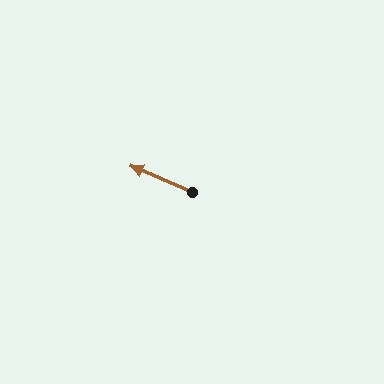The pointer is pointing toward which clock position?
Roughly 10 o'clock.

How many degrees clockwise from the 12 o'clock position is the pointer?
Approximately 293 degrees.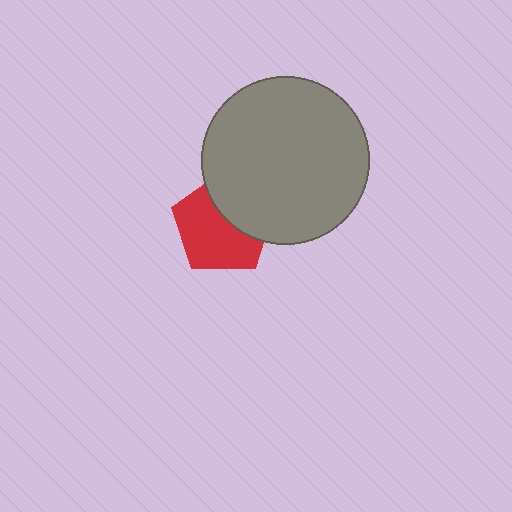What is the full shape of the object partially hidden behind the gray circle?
The partially hidden object is a red pentagon.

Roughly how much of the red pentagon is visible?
About half of it is visible (roughly 62%).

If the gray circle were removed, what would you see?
You would see the complete red pentagon.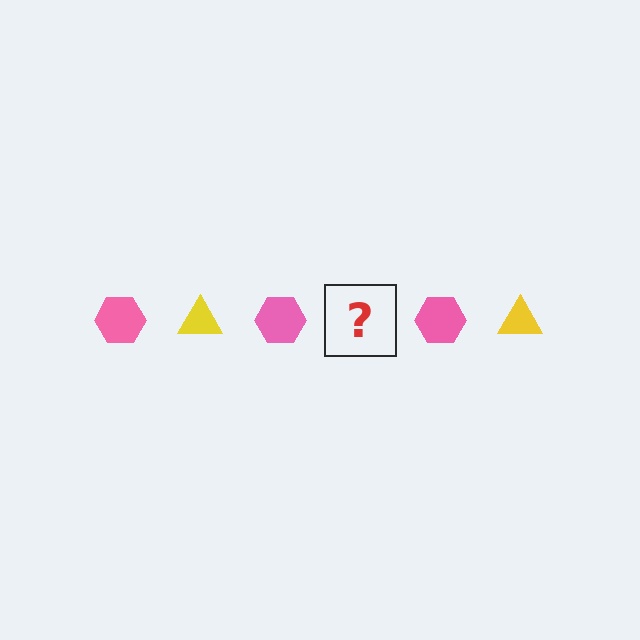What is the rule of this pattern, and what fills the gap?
The rule is that the pattern alternates between pink hexagon and yellow triangle. The gap should be filled with a yellow triangle.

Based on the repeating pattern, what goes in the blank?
The blank should be a yellow triangle.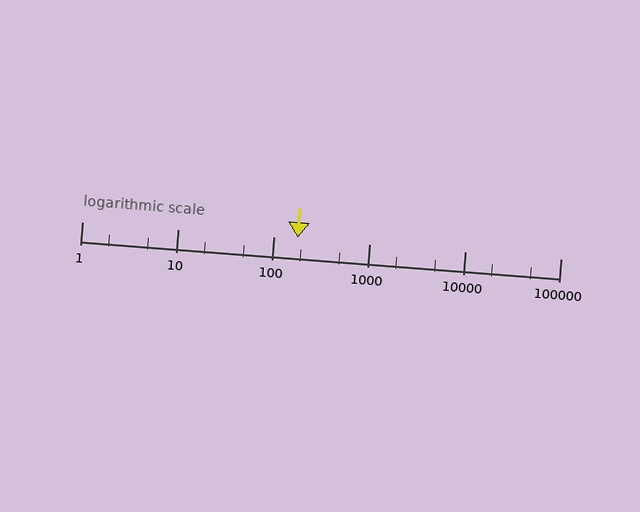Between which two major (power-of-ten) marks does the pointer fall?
The pointer is between 100 and 1000.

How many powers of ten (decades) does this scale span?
The scale spans 5 decades, from 1 to 100000.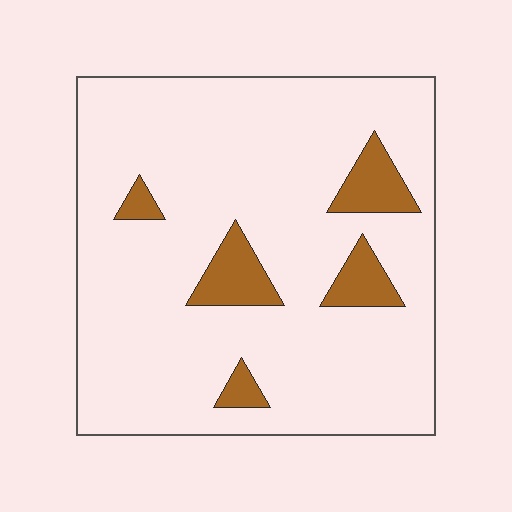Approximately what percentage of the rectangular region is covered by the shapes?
Approximately 10%.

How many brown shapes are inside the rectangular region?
5.